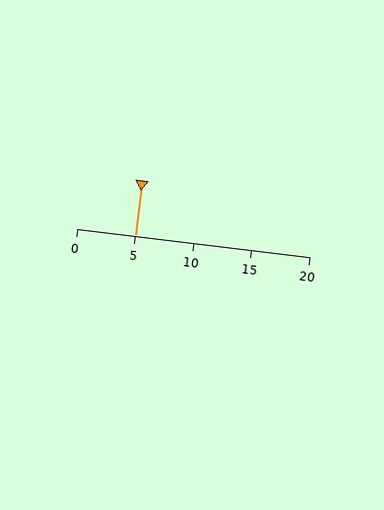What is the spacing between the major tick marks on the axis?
The major ticks are spaced 5 apart.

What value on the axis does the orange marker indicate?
The marker indicates approximately 5.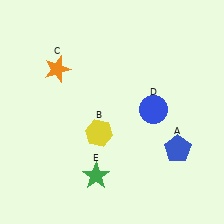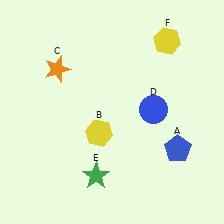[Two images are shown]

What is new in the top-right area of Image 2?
A yellow hexagon (F) was added in the top-right area of Image 2.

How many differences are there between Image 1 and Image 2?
There is 1 difference between the two images.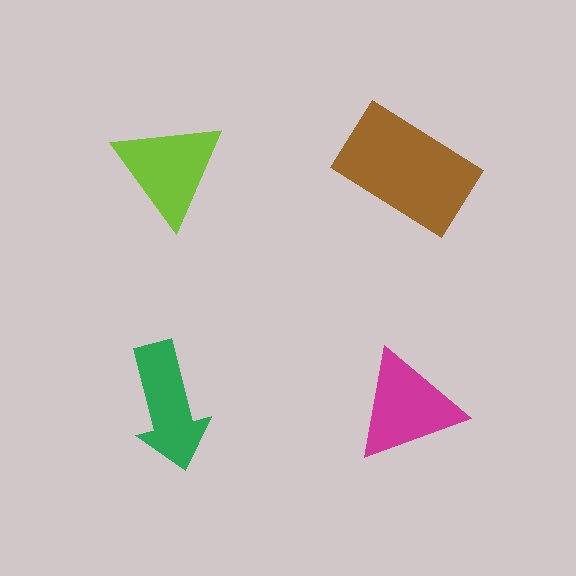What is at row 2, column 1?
A green arrow.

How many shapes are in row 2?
2 shapes.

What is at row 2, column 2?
A magenta triangle.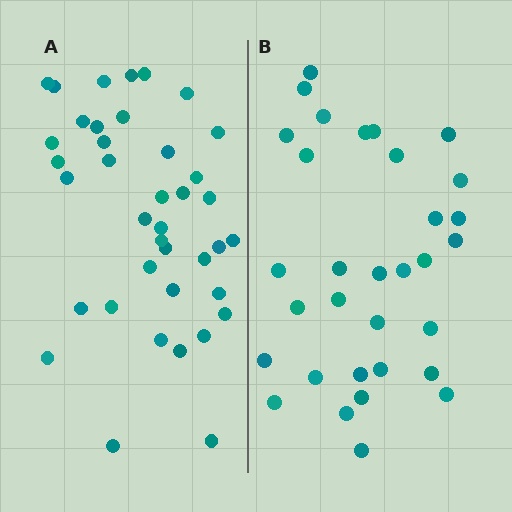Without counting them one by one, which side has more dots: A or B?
Region A (the left region) has more dots.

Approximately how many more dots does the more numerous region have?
Region A has roughly 8 or so more dots than region B.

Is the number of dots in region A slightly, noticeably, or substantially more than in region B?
Region A has only slightly more — the two regions are fairly close. The ratio is roughly 1.2 to 1.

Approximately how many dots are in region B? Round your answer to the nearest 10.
About 30 dots. (The exact count is 32, which rounds to 30.)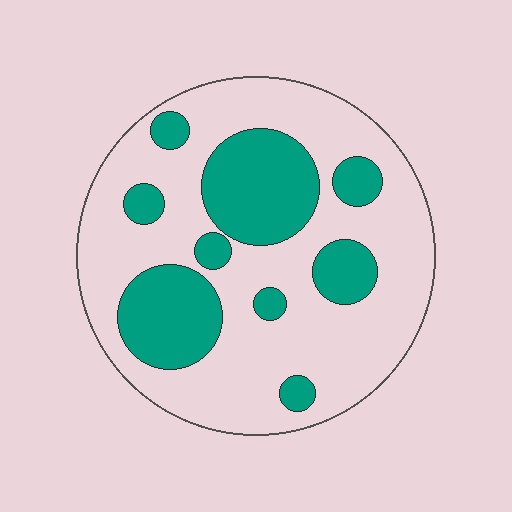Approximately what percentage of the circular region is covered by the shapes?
Approximately 30%.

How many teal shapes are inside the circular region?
9.